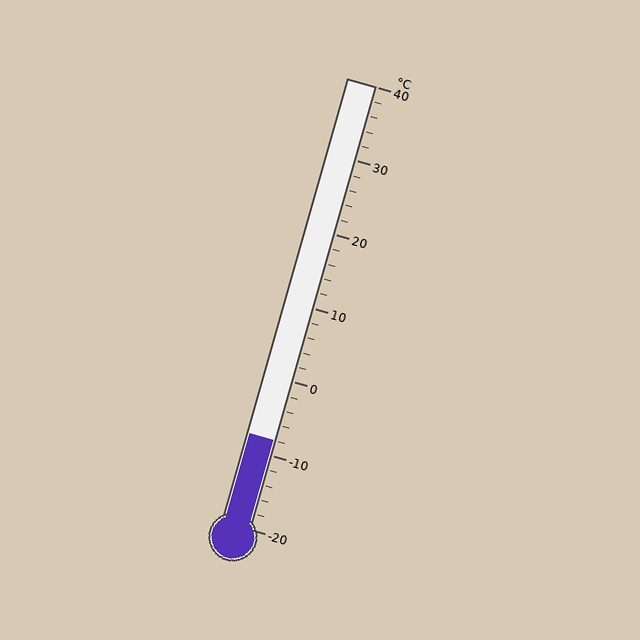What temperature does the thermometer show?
The thermometer shows approximately -8°C.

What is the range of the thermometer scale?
The thermometer scale ranges from -20°C to 40°C.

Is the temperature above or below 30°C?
The temperature is below 30°C.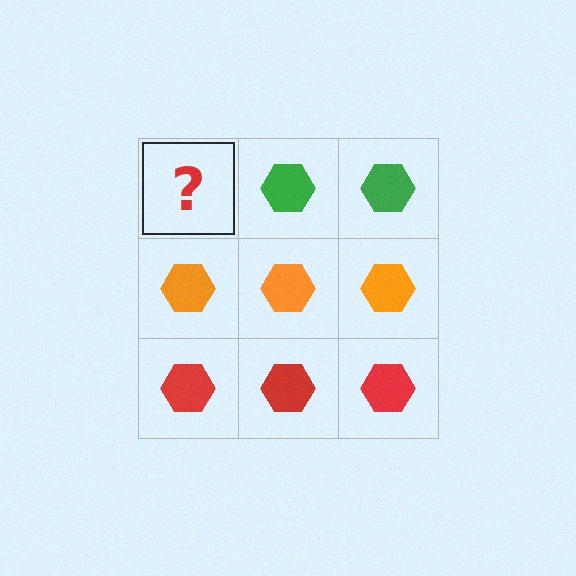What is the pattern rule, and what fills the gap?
The rule is that each row has a consistent color. The gap should be filled with a green hexagon.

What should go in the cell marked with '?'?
The missing cell should contain a green hexagon.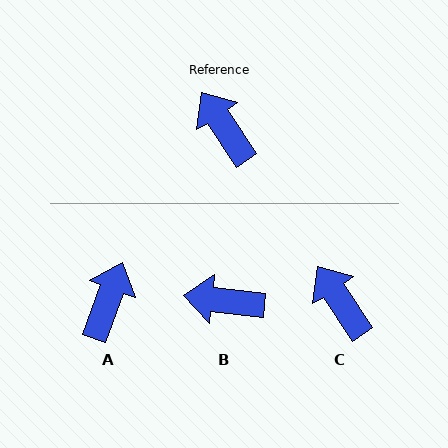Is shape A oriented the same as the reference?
No, it is off by about 53 degrees.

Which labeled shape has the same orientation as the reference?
C.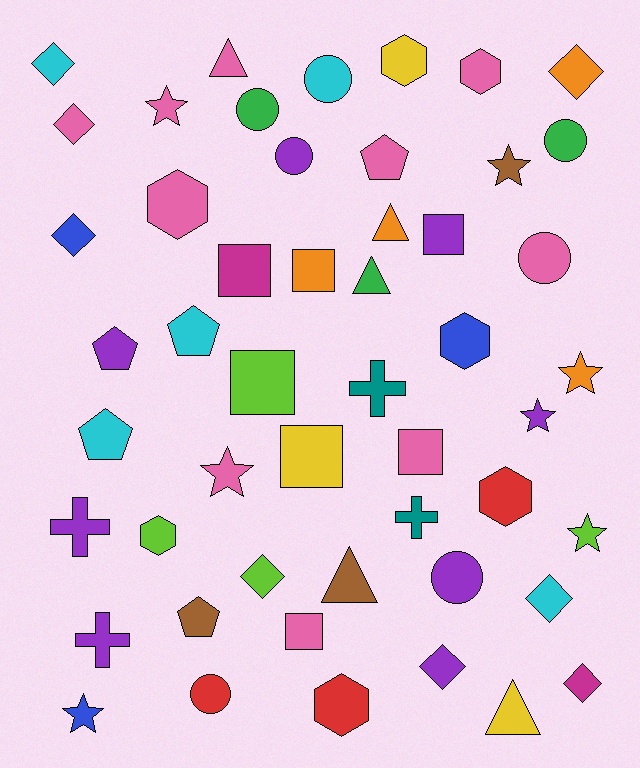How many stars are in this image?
There are 7 stars.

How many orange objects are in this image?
There are 4 orange objects.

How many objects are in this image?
There are 50 objects.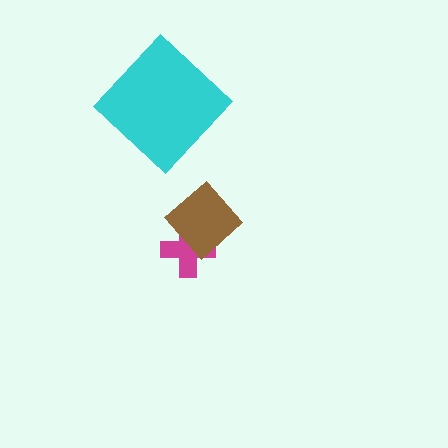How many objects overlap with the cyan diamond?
0 objects overlap with the cyan diamond.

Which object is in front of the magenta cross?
The brown diamond is in front of the magenta cross.